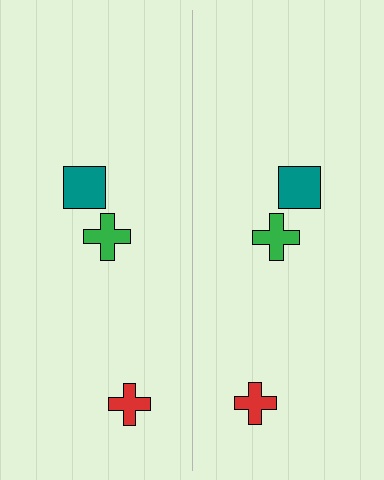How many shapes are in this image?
There are 6 shapes in this image.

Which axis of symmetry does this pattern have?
The pattern has a vertical axis of symmetry running through the center of the image.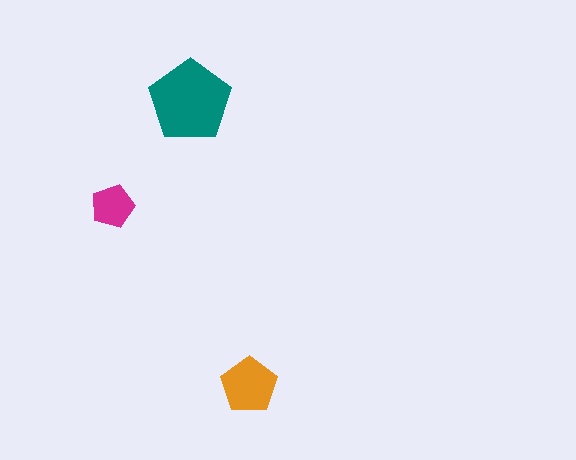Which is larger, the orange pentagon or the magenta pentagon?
The orange one.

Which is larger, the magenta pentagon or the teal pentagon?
The teal one.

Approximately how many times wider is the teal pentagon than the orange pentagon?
About 1.5 times wider.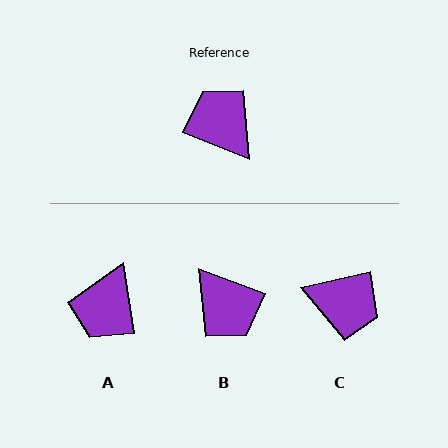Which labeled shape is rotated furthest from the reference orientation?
B, about 179 degrees away.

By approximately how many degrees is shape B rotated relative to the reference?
Approximately 179 degrees clockwise.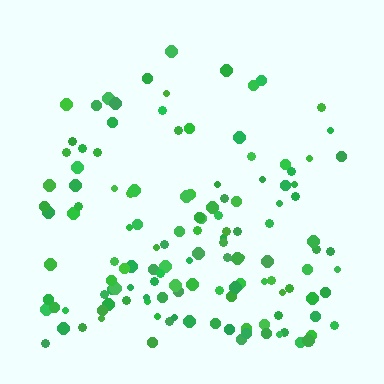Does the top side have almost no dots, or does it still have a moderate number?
Still a moderate number, just noticeably fewer than the bottom.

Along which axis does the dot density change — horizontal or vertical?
Vertical.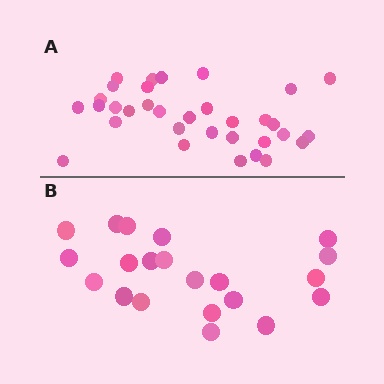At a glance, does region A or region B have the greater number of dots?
Region A (the top region) has more dots.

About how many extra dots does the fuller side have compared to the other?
Region A has roughly 12 or so more dots than region B.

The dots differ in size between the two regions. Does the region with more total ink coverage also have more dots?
No. Region B has more total ink coverage because its dots are larger, but region A actually contains more individual dots. Total area can be misleading — the number of items is what matters here.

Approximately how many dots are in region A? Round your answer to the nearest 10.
About 30 dots. (The exact count is 33, which rounds to 30.)